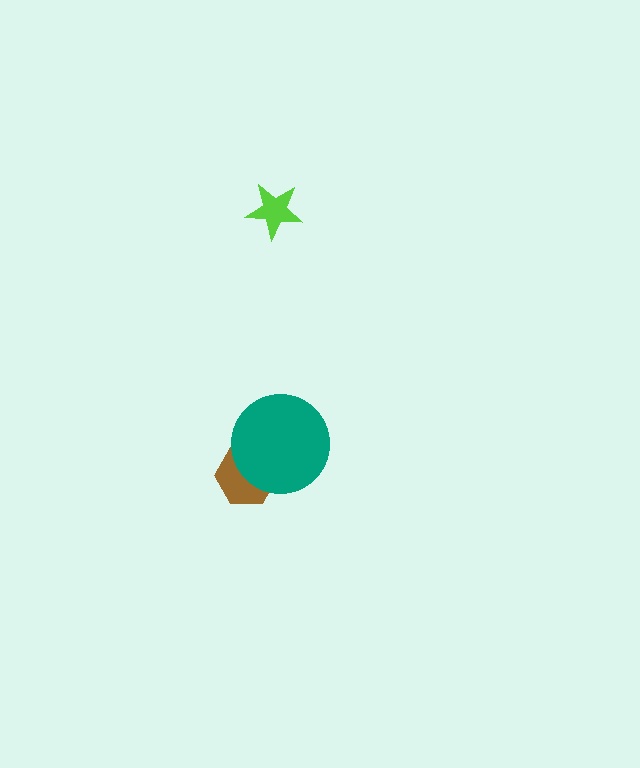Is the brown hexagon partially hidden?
Yes, it is partially covered by another shape.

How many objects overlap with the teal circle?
1 object overlaps with the teal circle.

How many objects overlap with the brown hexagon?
1 object overlaps with the brown hexagon.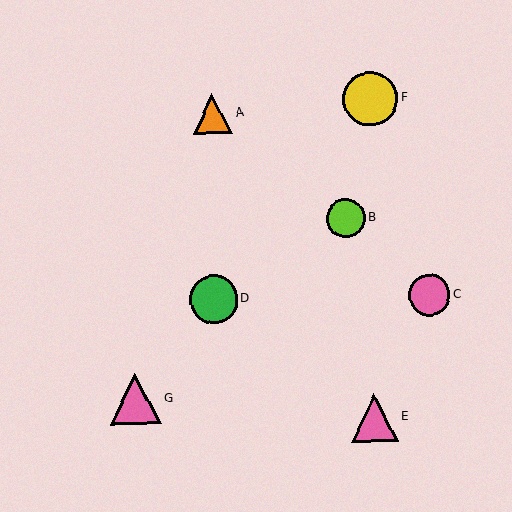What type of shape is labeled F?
Shape F is a yellow circle.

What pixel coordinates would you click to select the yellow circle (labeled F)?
Click at (370, 99) to select the yellow circle F.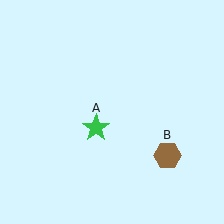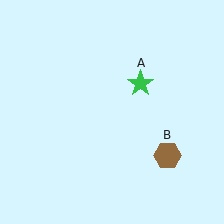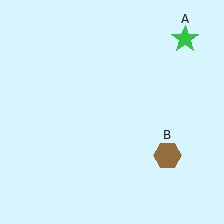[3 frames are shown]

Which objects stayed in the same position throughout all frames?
Brown hexagon (object B) remained stationary.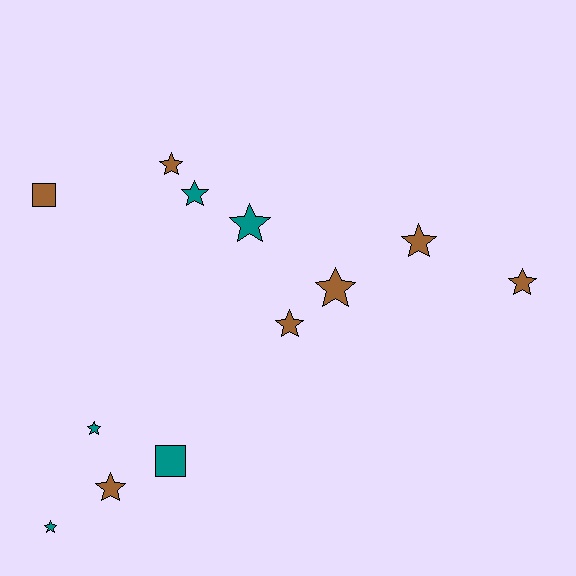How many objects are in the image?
There are 12 objects.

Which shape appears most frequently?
Star, with 10 objects.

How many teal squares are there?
There is 1 teal square.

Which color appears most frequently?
Brown, with 7 objects.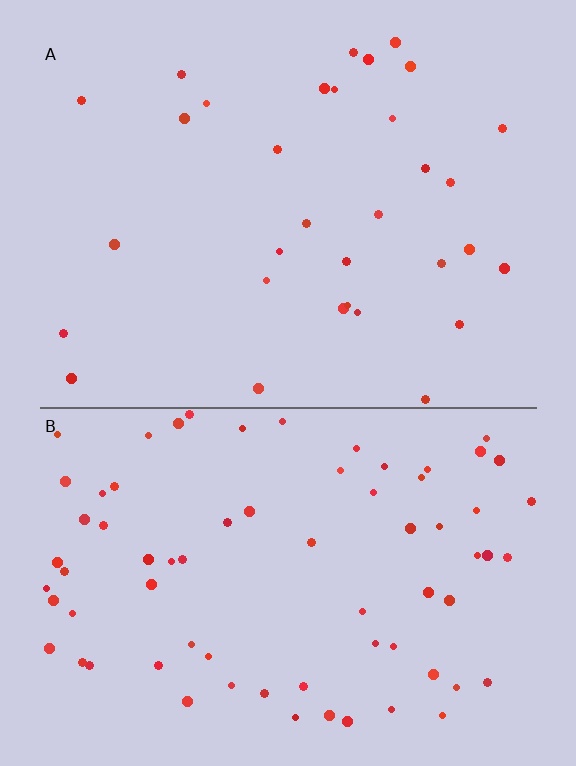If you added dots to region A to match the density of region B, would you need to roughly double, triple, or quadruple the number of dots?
Approximately double.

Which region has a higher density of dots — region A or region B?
B (the bottom).